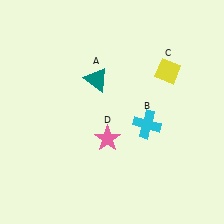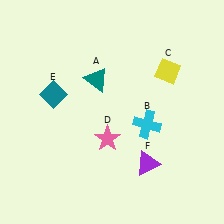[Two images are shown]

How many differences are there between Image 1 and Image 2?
There are 2 differences between the two images.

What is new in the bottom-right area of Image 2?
A purple triangle (F) was added in the bottom-right area of Image 2.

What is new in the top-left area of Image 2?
A teal diamond (E) was added in the top-left area of Image 2.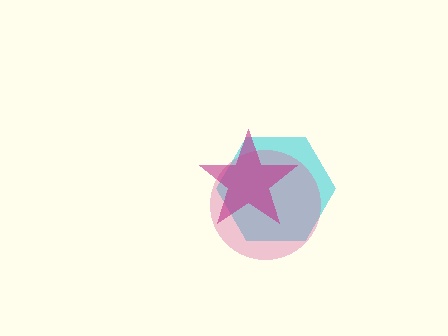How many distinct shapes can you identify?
There are 3 distinct shapes: a cyan hexagon, a pink circle, a magenta star.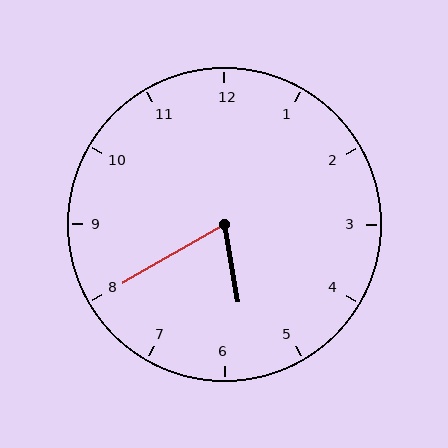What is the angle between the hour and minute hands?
Approximately 70 degrees.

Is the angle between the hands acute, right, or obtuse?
It is acute.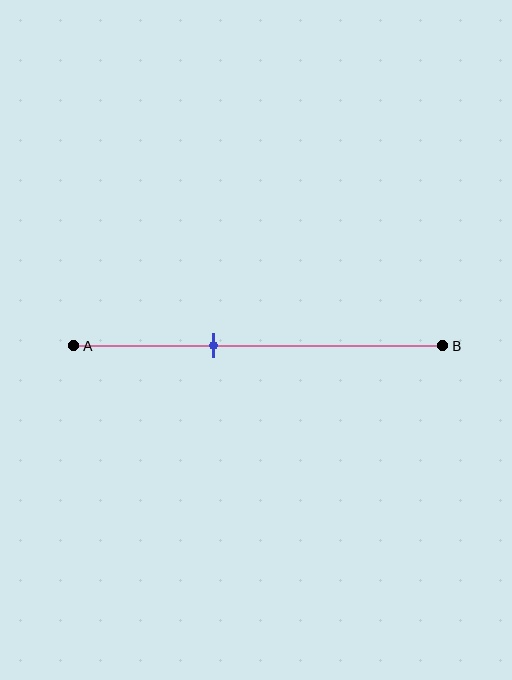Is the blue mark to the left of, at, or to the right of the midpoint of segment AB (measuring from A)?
The blue mark is to the left of the midpoint of segment AB.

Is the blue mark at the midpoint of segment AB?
No, the mark is at about 40% from A, not at the 50% midpoint.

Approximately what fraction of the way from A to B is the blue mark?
The blue mark is approximately 40% of the way from A to B.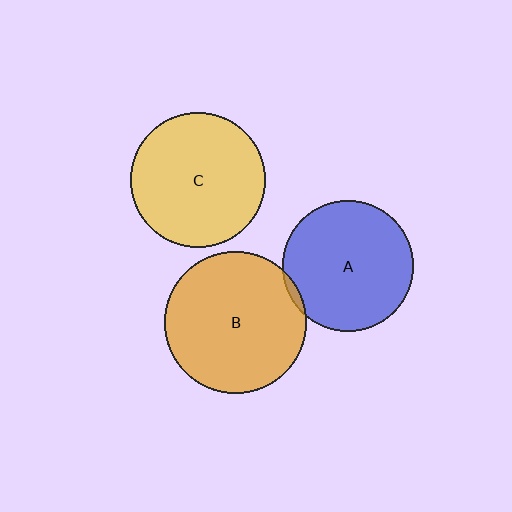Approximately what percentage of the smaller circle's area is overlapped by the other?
Approximately 5%.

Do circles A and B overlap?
Yes.